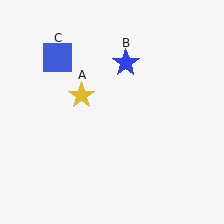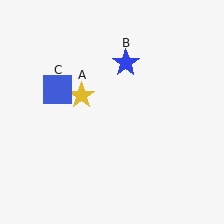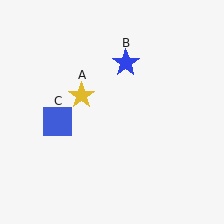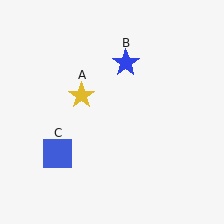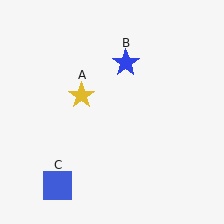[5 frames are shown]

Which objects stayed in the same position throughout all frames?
Yellow star (object A) and blue star (object B) remained stationary.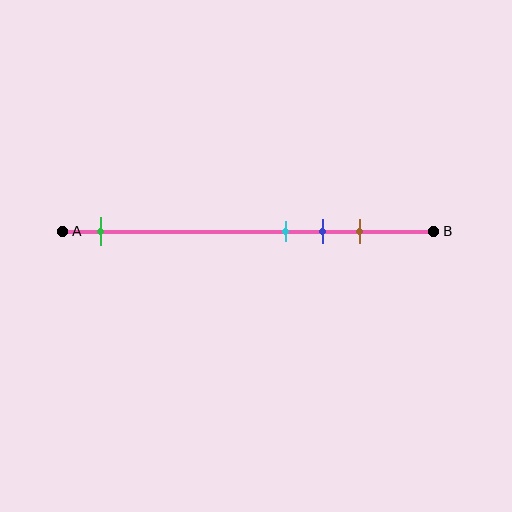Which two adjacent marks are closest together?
The cyan and blue marks are the closest adjacent pair.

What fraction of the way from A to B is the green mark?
The green mark is approximately 10% (0.1) of the way from A to B.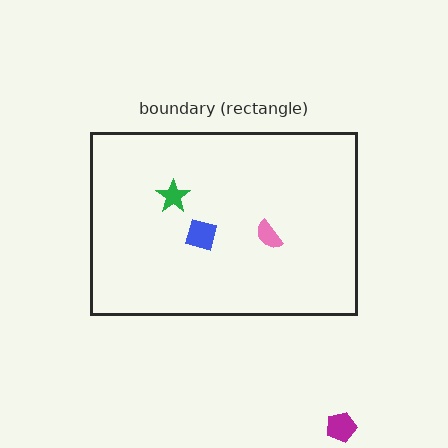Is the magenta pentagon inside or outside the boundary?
Outside.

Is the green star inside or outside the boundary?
Inside.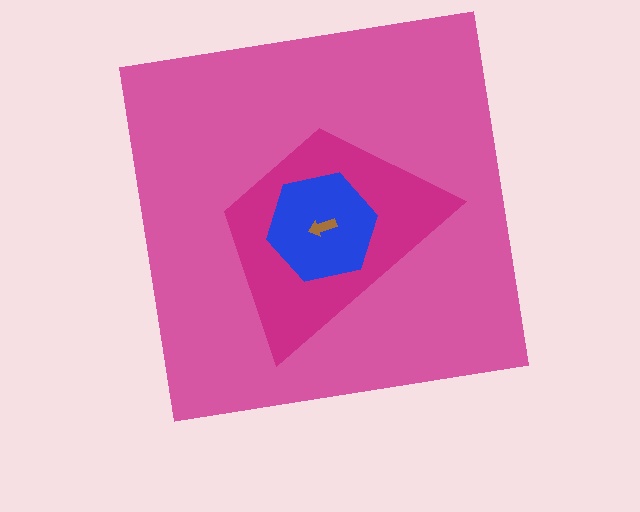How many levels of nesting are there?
4.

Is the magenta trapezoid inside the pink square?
Yes.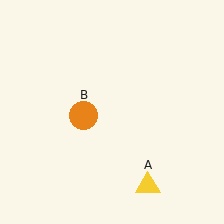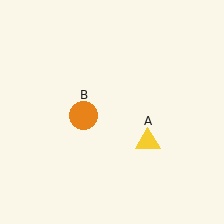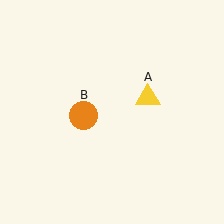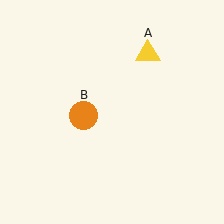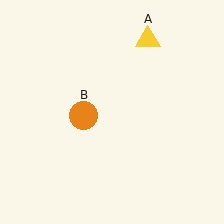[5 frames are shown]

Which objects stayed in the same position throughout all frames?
Orange circle (object B) remained stationary.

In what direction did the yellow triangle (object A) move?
The yellow triangle (object A) moved up.